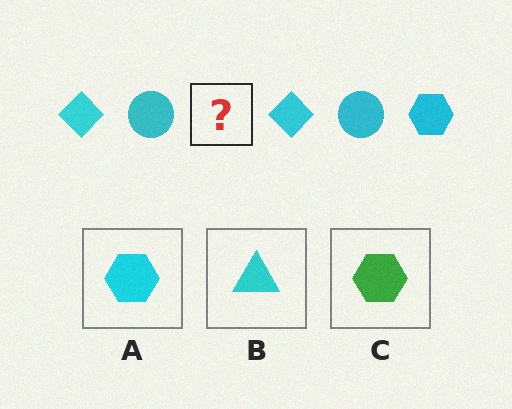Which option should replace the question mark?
Option A.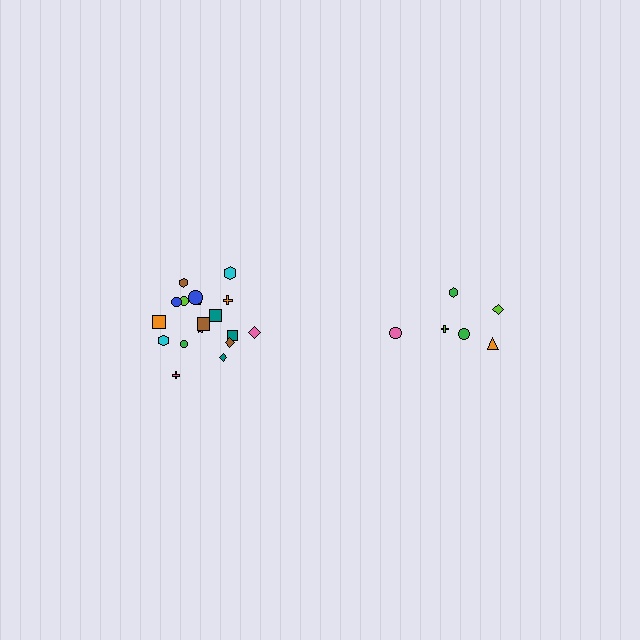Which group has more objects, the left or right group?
The left group.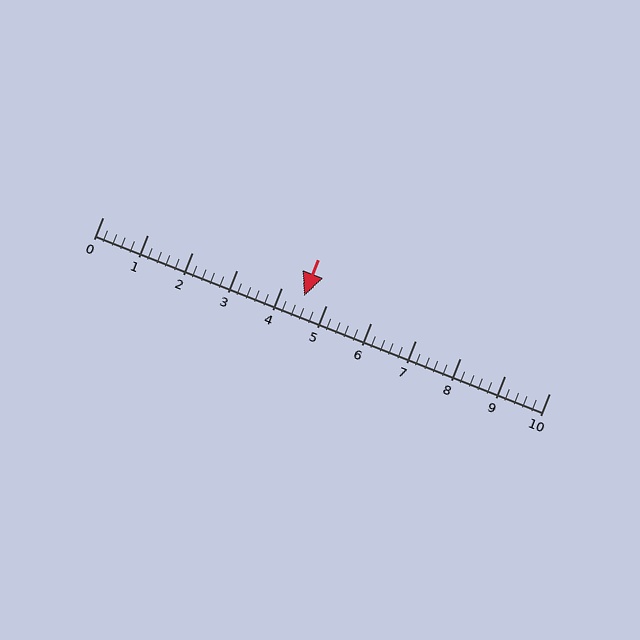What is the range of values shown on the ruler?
The ruler shows values from 0 to 10.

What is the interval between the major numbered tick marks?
The major tick marks are spaced 1 units apart.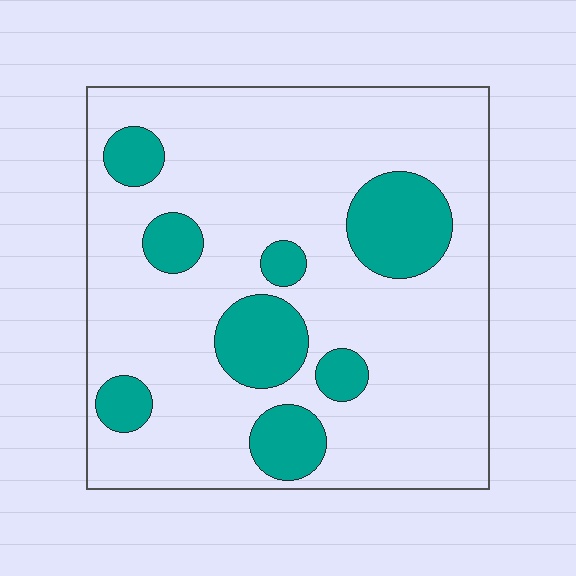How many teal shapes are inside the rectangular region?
8.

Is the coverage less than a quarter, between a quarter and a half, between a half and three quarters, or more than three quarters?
Less than a quarter.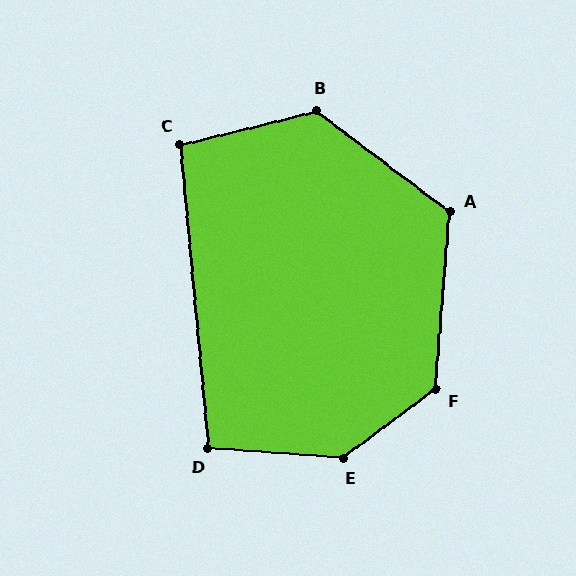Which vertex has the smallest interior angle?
C, at approximately 99 degrees.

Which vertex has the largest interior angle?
E, at approximately 139 degrees.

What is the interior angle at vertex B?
Approximately 129 degrees (obtuse).